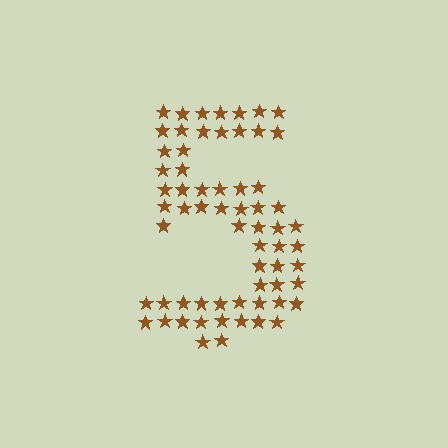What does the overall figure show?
The overall figure shows the digit 5.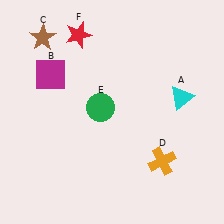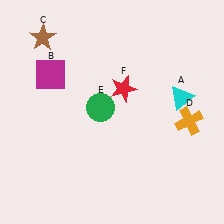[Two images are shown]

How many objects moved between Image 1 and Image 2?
2 objects moved between the two images.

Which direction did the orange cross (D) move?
The orange cross (D) moved up.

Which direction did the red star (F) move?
The red star (F) moved down.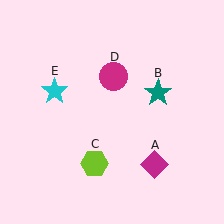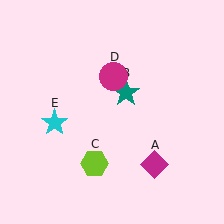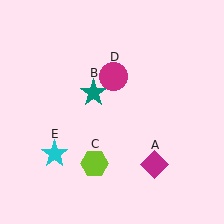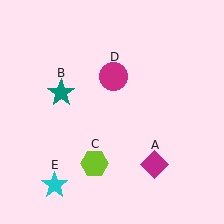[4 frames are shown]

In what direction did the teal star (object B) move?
The teal star (object B) moved left.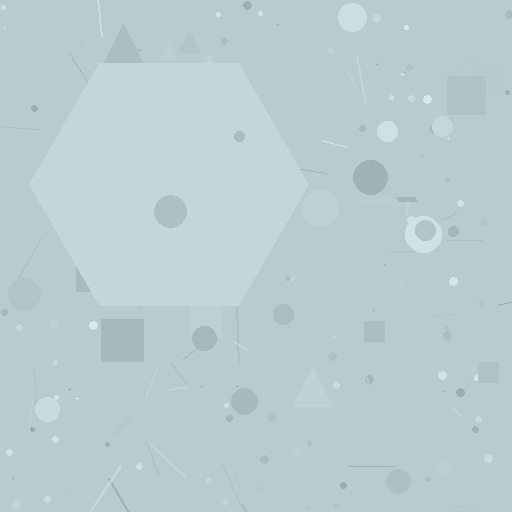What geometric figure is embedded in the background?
A hexagon is embedded in the background.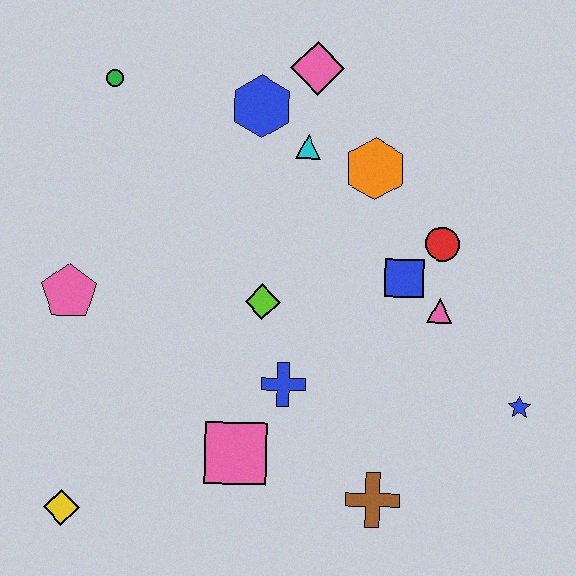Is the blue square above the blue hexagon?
No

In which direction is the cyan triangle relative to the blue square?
The cyan triangle is above the blue square.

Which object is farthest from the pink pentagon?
The blue star is farthest from the pink pentagon.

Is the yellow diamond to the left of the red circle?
Yes